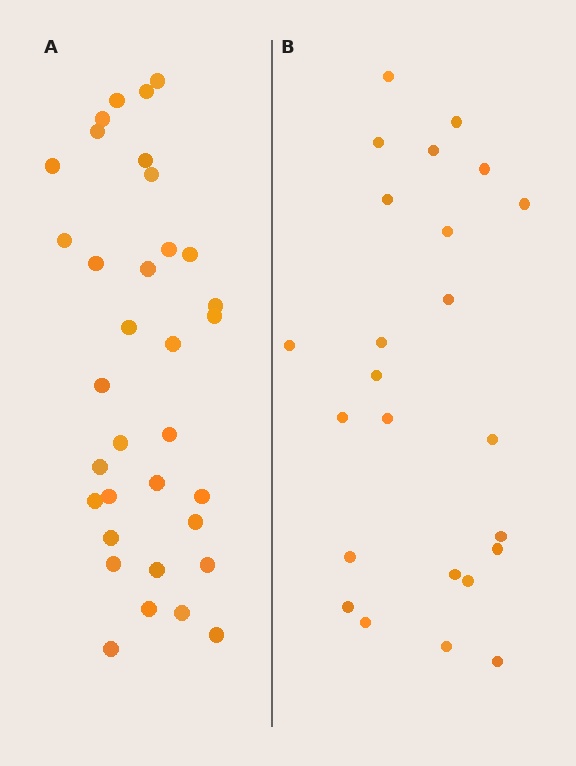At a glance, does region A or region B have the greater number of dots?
Region A (the left region) has more dots.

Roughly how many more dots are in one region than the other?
Region A has roughly 10 or so more dots than region B.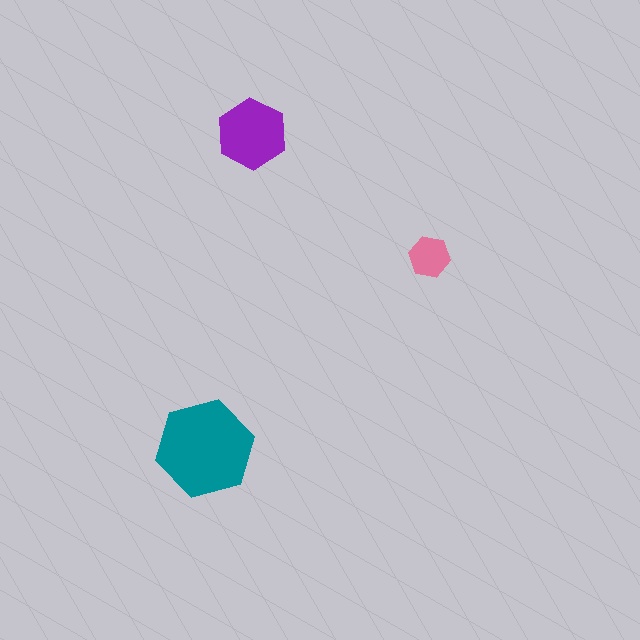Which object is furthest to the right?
The pink hexagon is rightmost.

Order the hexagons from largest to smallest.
the teal one, the purple one, the pink one.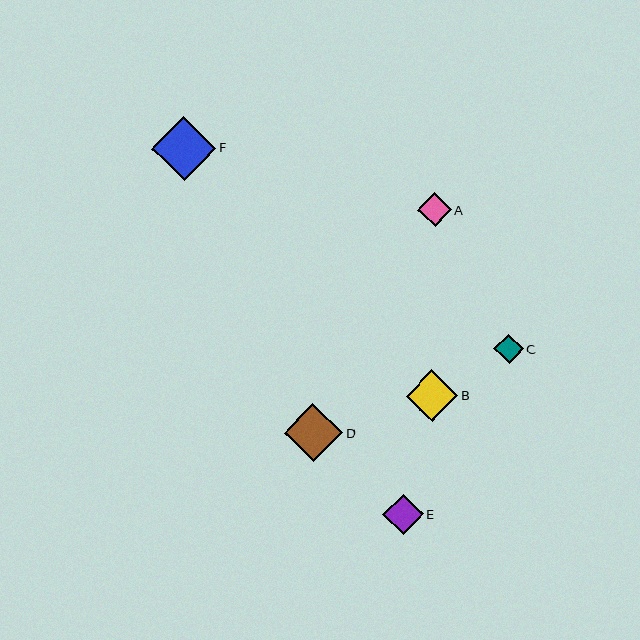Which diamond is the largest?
Diamond F is the largest with a size of approximately 64 pixels.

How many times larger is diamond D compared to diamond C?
Diamond D is approximately 2.0 times the size of diamond C.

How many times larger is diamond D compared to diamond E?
Diamond D is approximately 1.4 times the size of diamond E.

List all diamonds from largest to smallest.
From largest to smallest: F, D, B, E, A, C.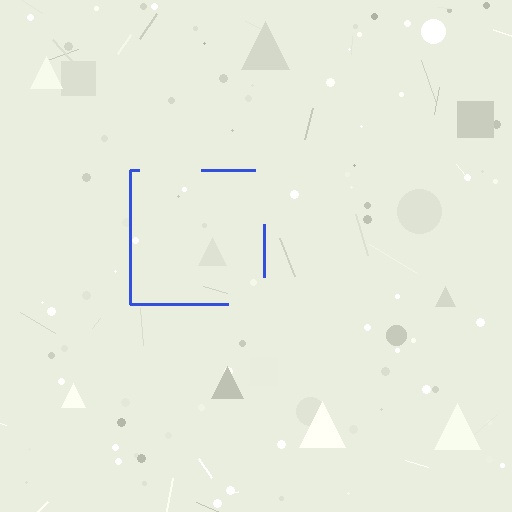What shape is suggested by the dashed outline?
The dashed outline suggests a square.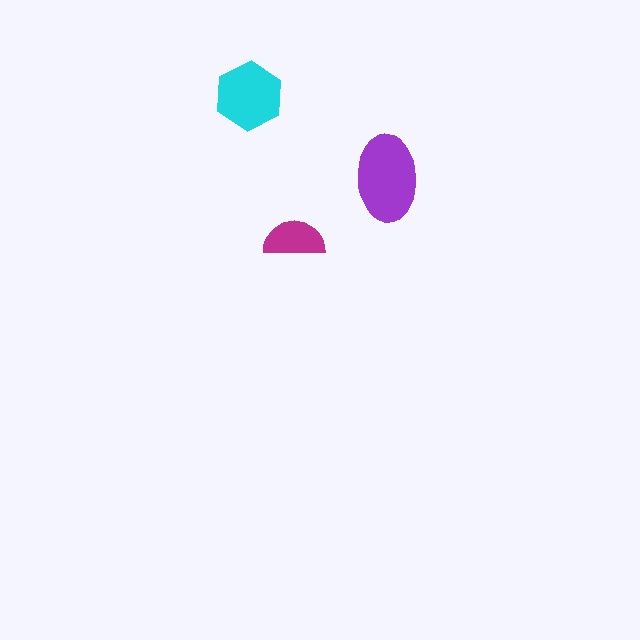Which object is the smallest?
The magenta semicircle.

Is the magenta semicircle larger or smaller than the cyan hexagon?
Smaller.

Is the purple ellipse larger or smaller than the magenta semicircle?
Larger.